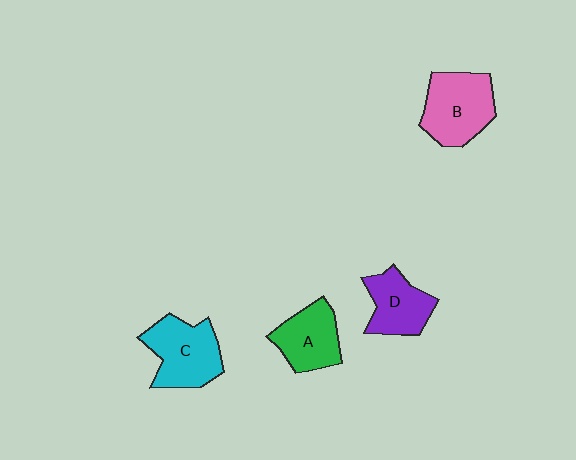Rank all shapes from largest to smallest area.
From largest to smallest: B (pink), C (cyan), A (green), D (purple).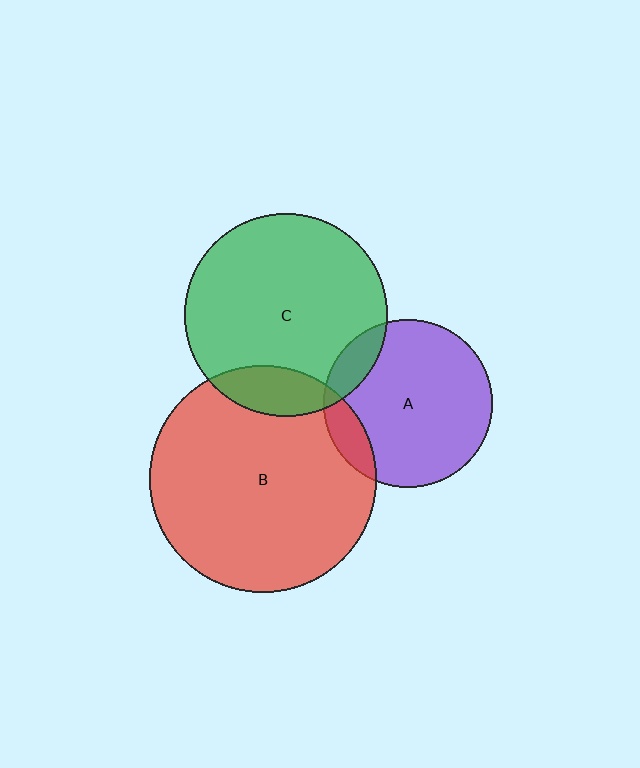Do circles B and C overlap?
Yes.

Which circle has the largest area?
Circle B (red).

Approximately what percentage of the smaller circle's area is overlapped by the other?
Approximately 15%.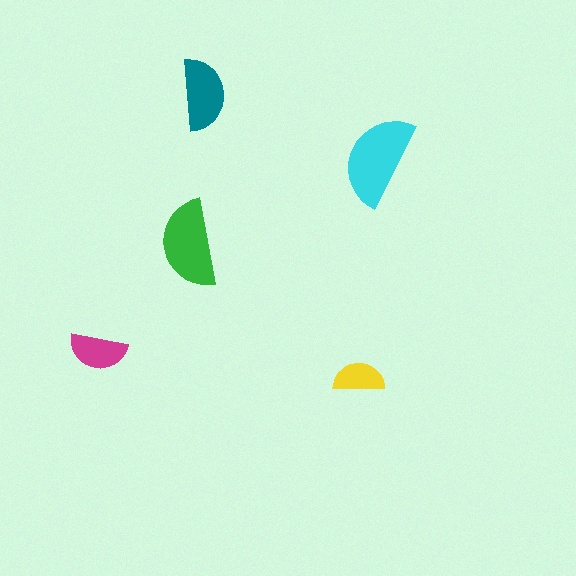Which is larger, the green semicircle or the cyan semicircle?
The cyan one.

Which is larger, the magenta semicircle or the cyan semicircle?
The cyan one.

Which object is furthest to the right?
The cyan semicircle is rightmost.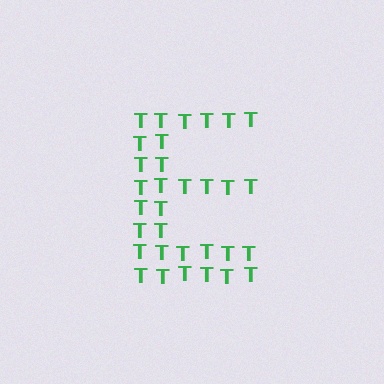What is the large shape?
The large shape is the letter E.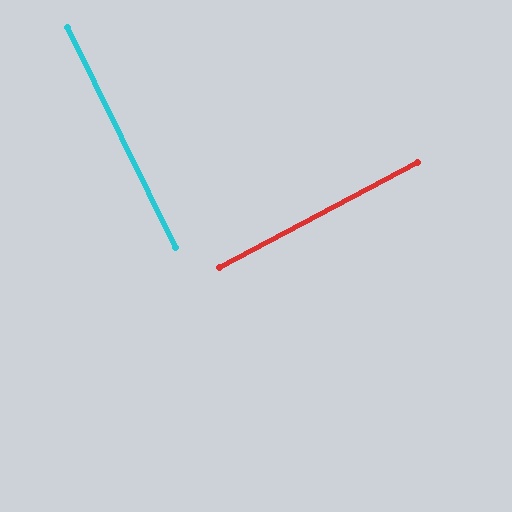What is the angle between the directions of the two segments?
Approximately 88 degrees.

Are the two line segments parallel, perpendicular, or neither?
Perpendicular — they meet at approximately 88°.